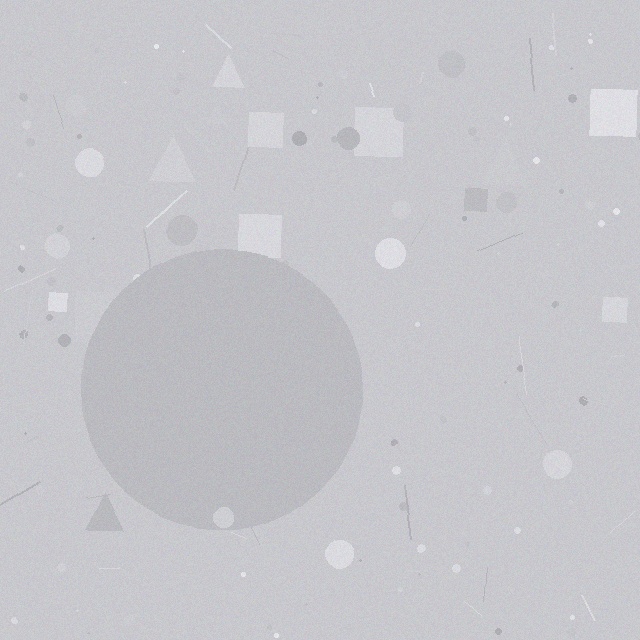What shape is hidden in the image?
A circle is hidden in the image.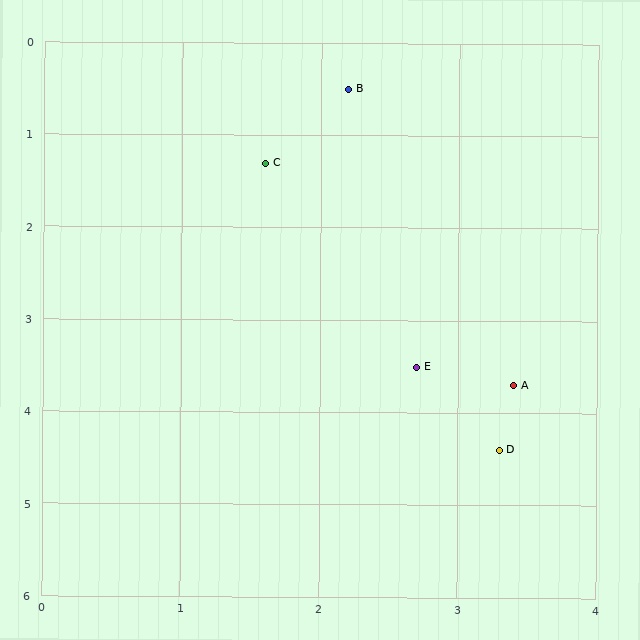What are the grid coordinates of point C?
Point C is at approximately (1.6, 1.3).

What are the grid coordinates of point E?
Point E is at approximately (2.7, 3.5).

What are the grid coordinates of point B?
Point B is at approximately (2.2, 0.5).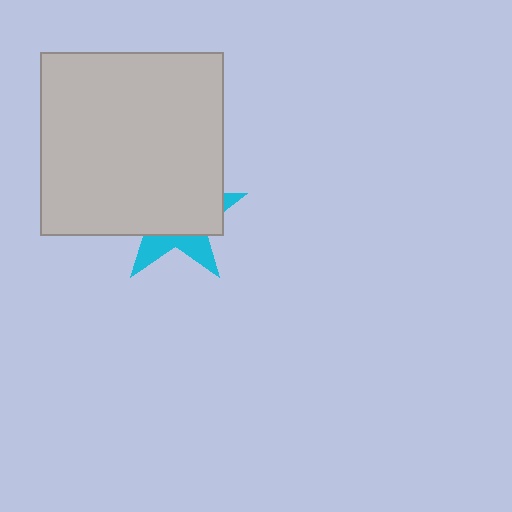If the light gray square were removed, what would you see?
You would see the complete cyan star.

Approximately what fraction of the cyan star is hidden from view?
Roughly 69% of the cyan star is hidden behind the light gray square.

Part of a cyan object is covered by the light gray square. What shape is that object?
It is a star.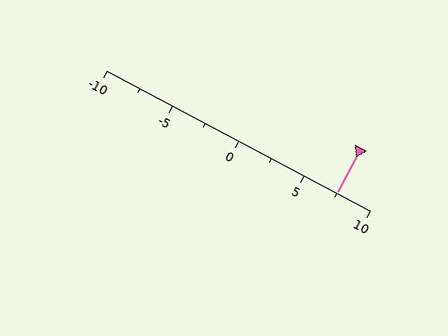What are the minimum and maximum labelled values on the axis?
The axis runs from -10 to 10.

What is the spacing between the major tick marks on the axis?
The major ticks are spaced 5 apart.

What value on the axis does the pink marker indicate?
The marker indicates approximately 7.5.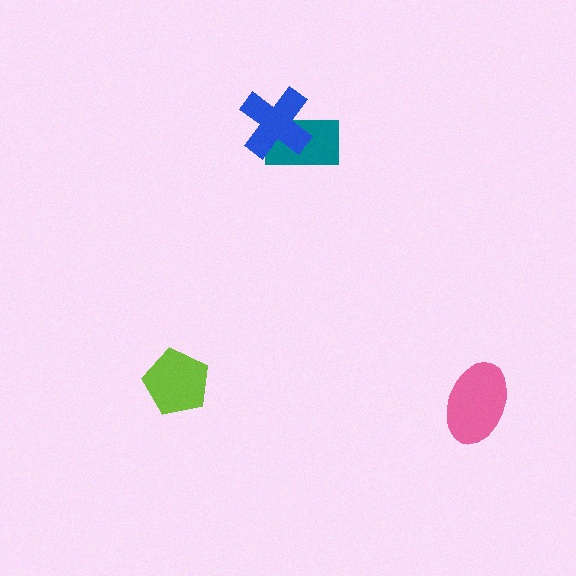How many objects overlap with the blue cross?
1 object overlaps with the blue cross.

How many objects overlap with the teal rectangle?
1 object overlaps with the teal rectangle.